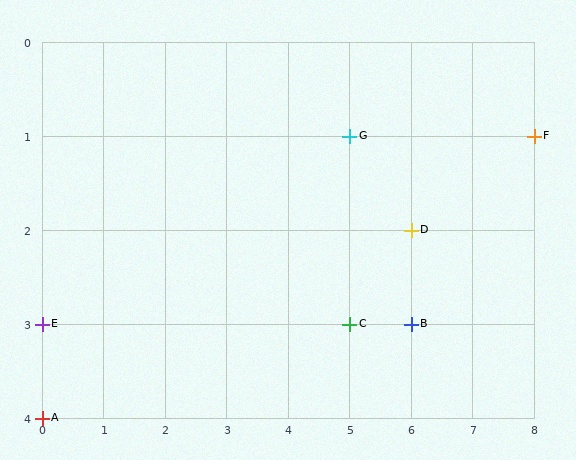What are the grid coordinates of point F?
Point F is at grid coordinates (8, 1).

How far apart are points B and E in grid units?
Points B and E are 6 columns apart.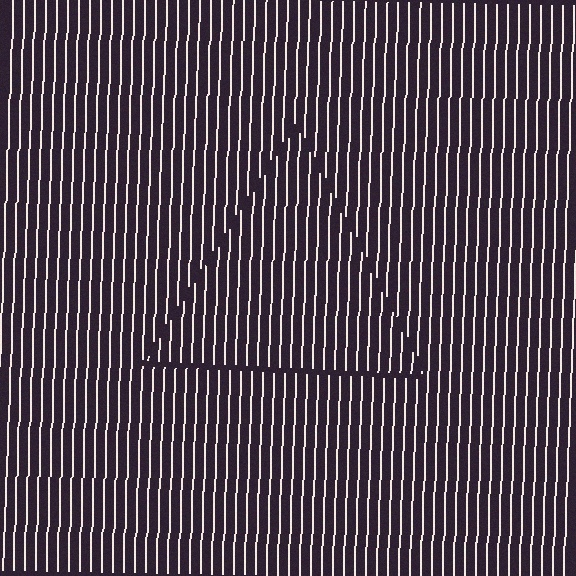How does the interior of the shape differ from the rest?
The interior of the shape contains the same grating, shifted by half a period — the contour is defined by the phase discontinuity where line-ends from the inner and outer gratings abut.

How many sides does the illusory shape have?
3 sides — the line-ends trace a triangle.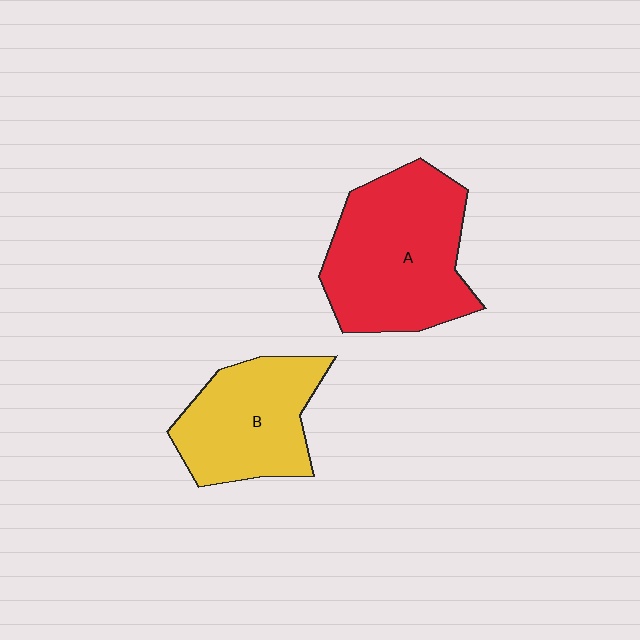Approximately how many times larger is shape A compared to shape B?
Approximately 1.4 times.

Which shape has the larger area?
Shape A (red).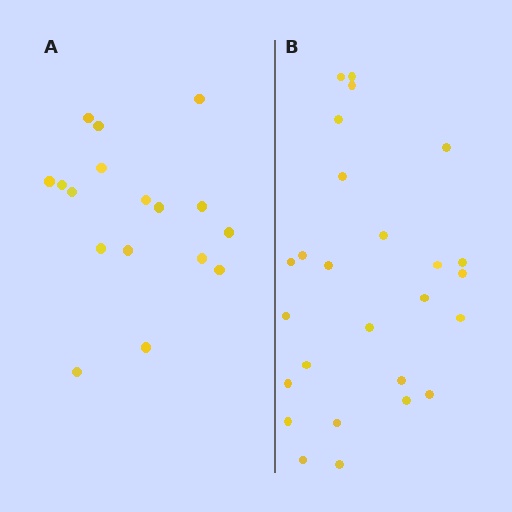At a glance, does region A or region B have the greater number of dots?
Region B (the right region) has more dots.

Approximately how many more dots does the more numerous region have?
Region B has roughly 8 or so more dots than region A.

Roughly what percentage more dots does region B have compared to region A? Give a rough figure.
About 55% more.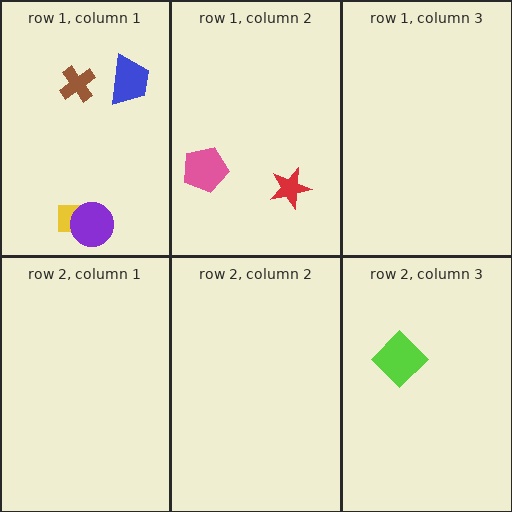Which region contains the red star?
The row 1, column 2 region.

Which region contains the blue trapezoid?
The row 1, column 1 region.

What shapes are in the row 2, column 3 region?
The lime diamond.